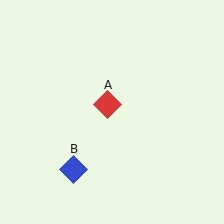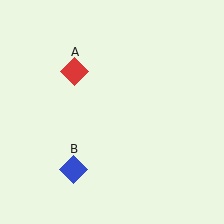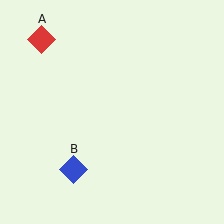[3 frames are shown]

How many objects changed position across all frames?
1 object changed position: red diamond (object A).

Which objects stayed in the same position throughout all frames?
Blue diamond (object B) remained stationary.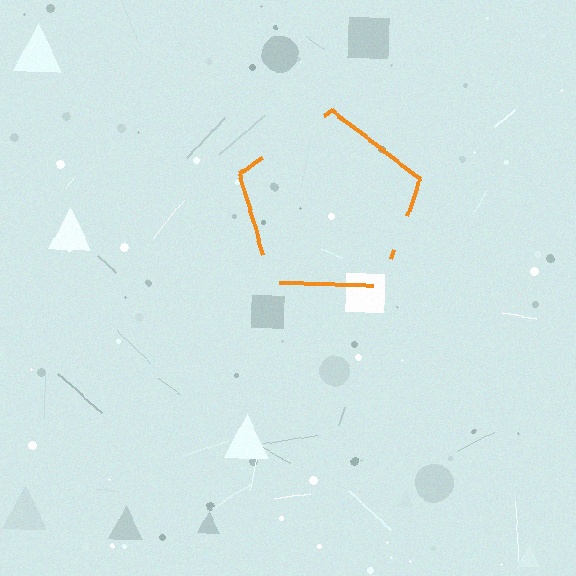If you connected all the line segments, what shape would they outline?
They would outline a pentagon.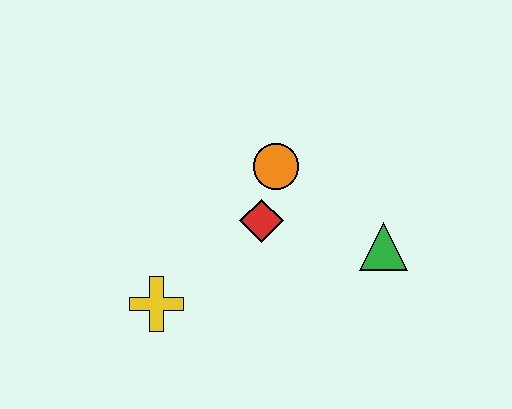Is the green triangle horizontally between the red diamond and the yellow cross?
No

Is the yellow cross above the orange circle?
No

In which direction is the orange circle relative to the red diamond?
The orange circle is above the red diamond.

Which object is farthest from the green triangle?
The yellow cross is farthest from the green triangle.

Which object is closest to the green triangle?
The red diamond is closest to the green triangle.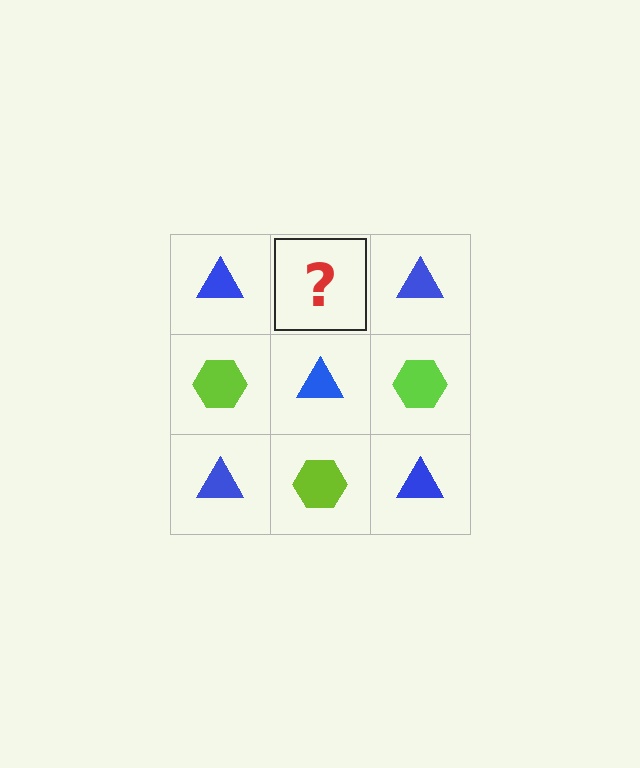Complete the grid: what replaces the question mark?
The question mark should be replaced with a lime hexagon.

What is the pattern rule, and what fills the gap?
The rule is that it alternates blue triangle and lime hexagon in a checkerboard pattern. The gap should be filled with a lime hexagon.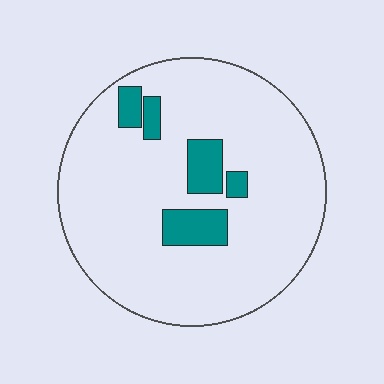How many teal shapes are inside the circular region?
5.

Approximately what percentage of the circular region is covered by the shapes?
Approximately 10%.